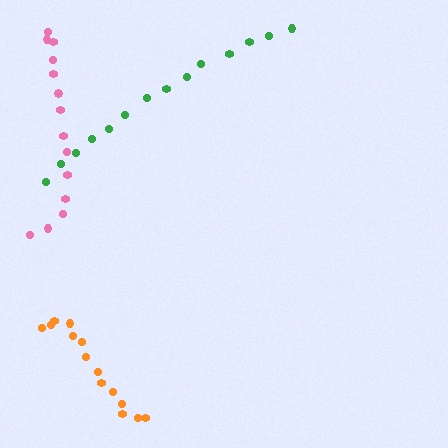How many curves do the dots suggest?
There are 3 distinct paths.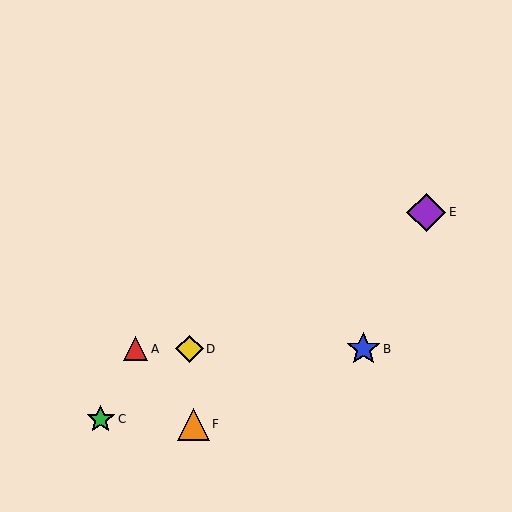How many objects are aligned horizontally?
3 objects (A, B, D) are aligned horizontally.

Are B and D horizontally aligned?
Yes, both are at y≈349.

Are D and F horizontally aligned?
No, D is at y≈349 and F is at y≈424.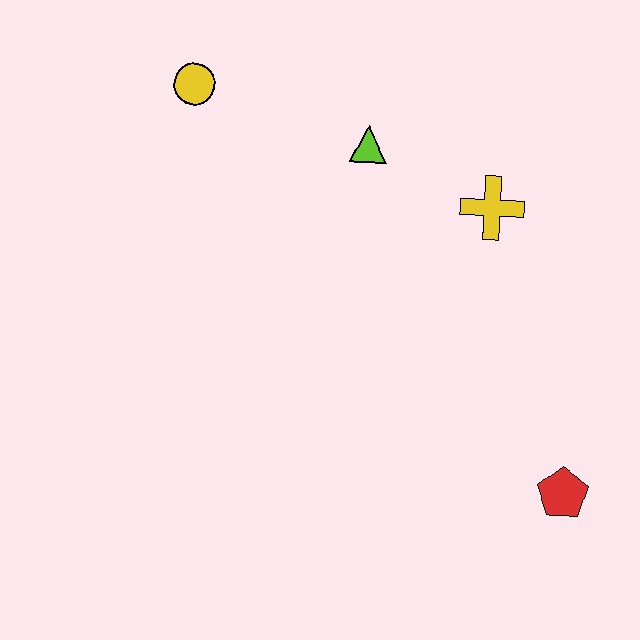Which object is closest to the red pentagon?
The yellow cross is closest to the red pentagon.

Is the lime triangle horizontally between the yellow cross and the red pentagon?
No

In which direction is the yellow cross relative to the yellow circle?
The yellow cross is to the right of the yellow circle.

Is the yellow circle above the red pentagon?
Yes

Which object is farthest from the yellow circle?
The red pentagon is farthest from the yellow circle.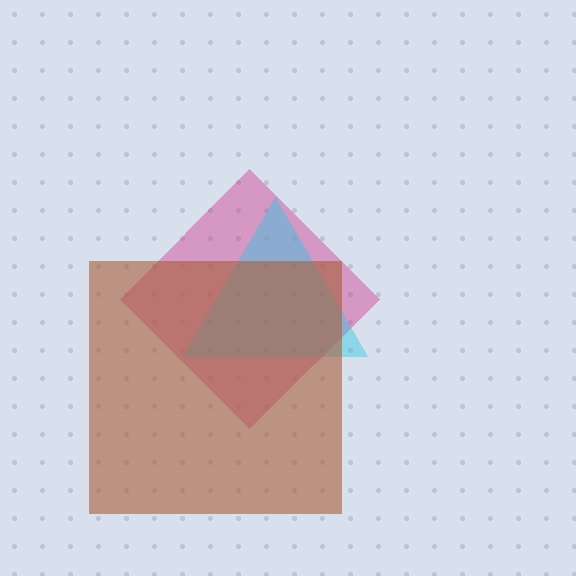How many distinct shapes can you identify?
There are 3 distinct shapes: a magenta diamond, a cyan triangle, a brown square.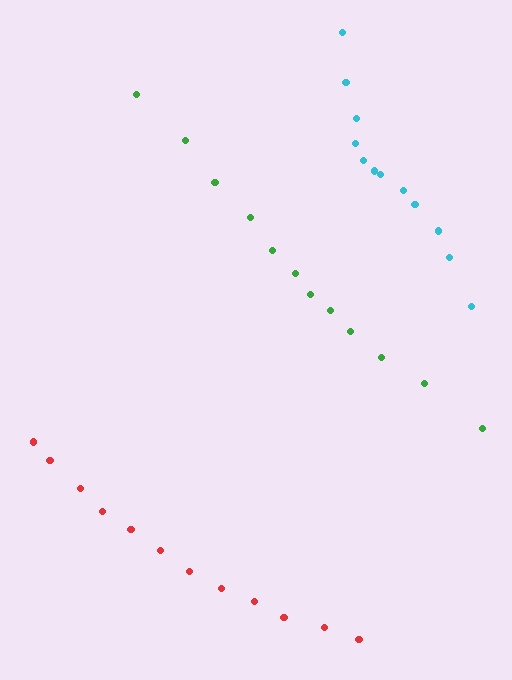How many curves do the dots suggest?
There are 3 distinct paths.